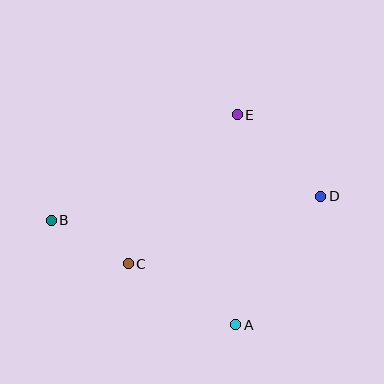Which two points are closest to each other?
Points B and C are closest to each other.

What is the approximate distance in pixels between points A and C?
The distance between A and C is approximately 124 pixels.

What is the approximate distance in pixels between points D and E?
The distance between D and E is approximately 117 pixels.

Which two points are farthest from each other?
Points B and D are farthest from each other.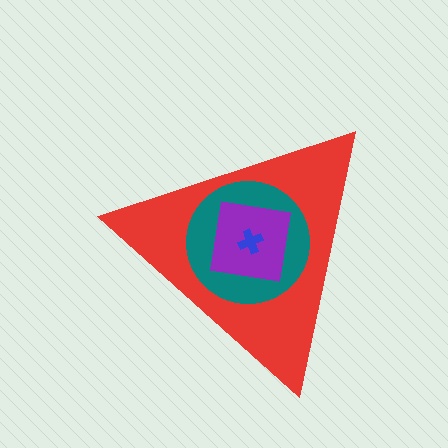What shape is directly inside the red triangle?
The teal circle.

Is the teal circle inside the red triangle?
Yes.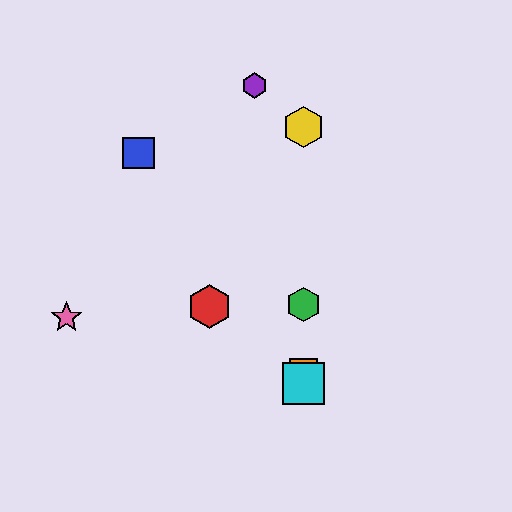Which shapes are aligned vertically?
The green hexagon, the yellow hexagon, the orange square, the cyan square are aligned vertically.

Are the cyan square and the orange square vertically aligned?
Yes, both are at x≈303.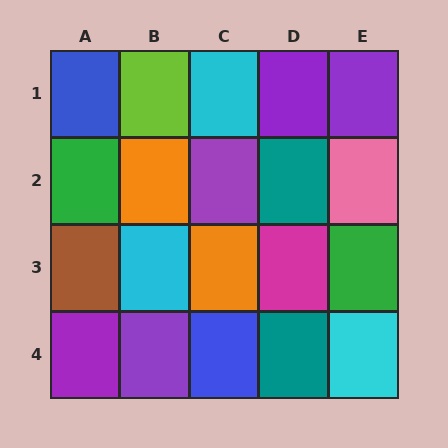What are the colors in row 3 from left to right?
Brown, cyan, orange, magenta, green.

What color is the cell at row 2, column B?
Orange.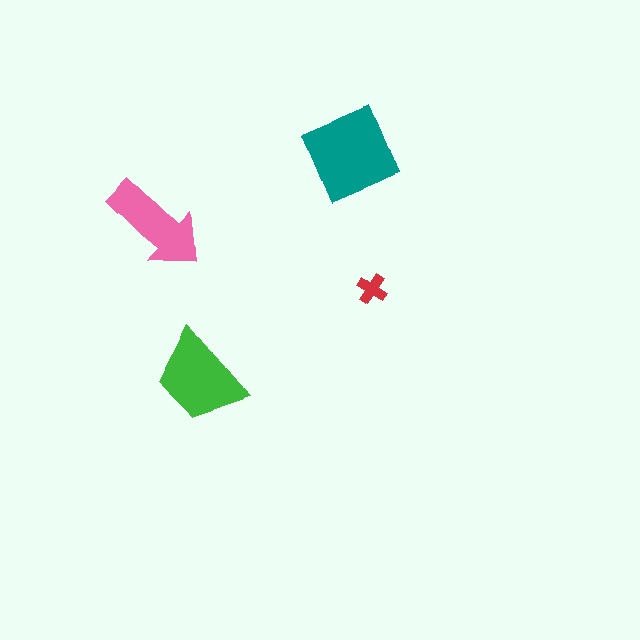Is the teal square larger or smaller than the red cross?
Larger.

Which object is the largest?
The teal square.